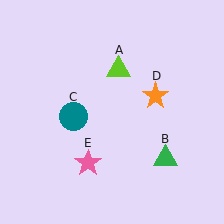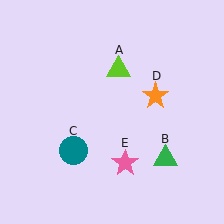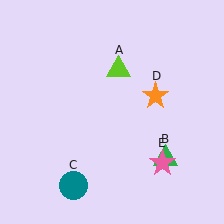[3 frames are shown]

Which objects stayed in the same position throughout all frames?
Lime triangle (object A) and green triangle (object B) and orange star (object D) remained stationary.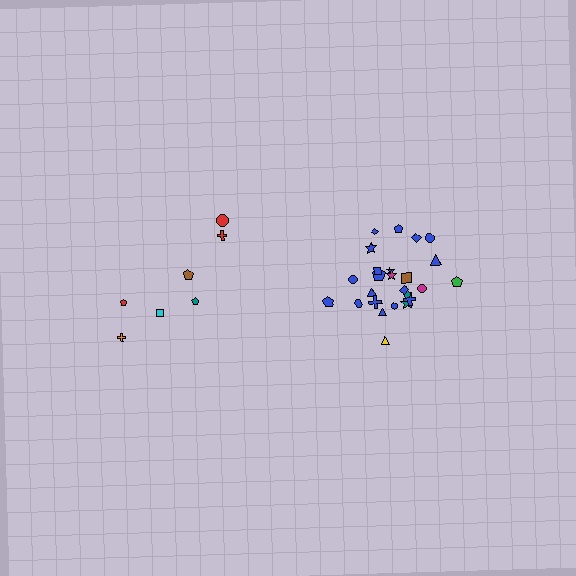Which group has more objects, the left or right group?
The right group.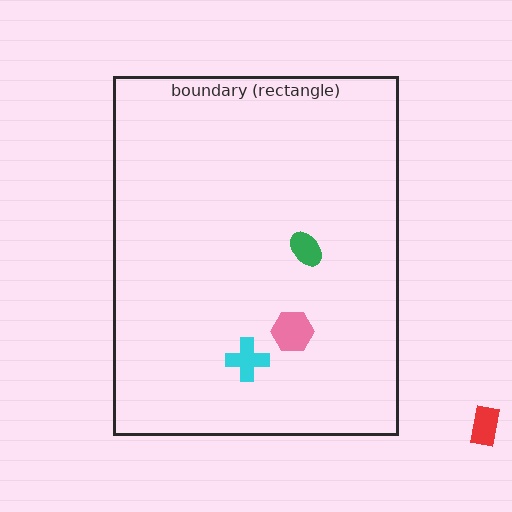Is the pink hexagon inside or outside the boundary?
Inside.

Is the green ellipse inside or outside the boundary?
Inside.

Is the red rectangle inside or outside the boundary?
Outside.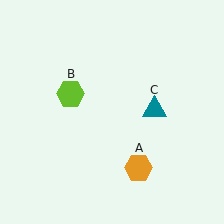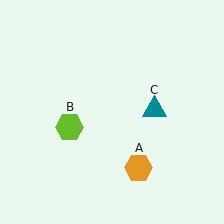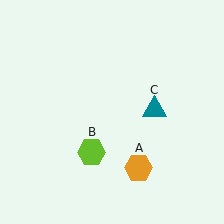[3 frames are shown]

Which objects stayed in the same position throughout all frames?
Orange hexagon (object A) and teal triangle (object C) remained stationary.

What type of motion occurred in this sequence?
The lime hexagon (object B) rotated counterclockwise around the center of the scene.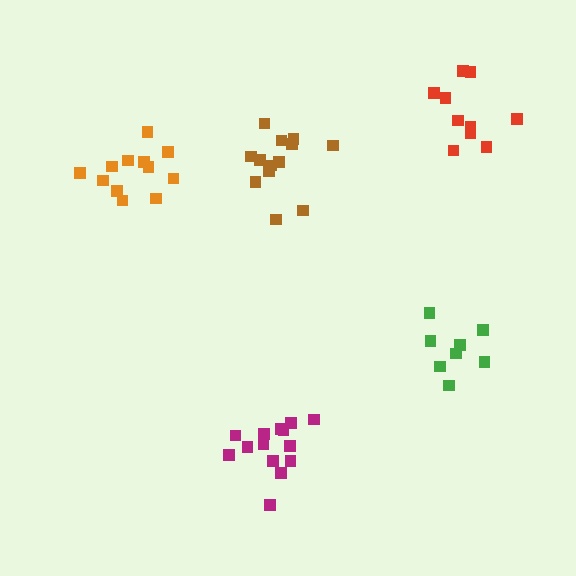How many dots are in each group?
Group 1: 13 dots, Group 2: 10 dots, Group 3: 8 dots, Group 4: 12 dots, Group 5: 14 dots (57 total).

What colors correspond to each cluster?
The clusters are colored: brown, red, green, orange, magenta.